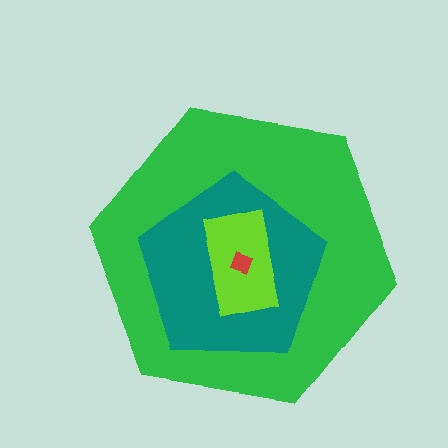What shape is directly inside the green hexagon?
The teal pentagon.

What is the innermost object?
The red diamond.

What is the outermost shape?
The green hexagon.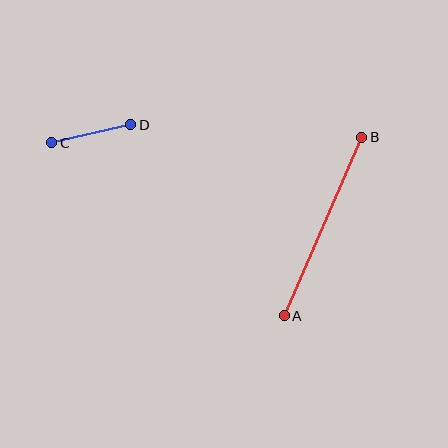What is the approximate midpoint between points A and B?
The midpoint is at approximately (323, 227) pixels.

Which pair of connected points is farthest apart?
Points A and B are farthest apart.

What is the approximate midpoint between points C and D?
The midpoint is at approximately (91, 134) pixels.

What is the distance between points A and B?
The distance is approximately 195 pixels.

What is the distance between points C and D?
The distance is approximately 81 pixels.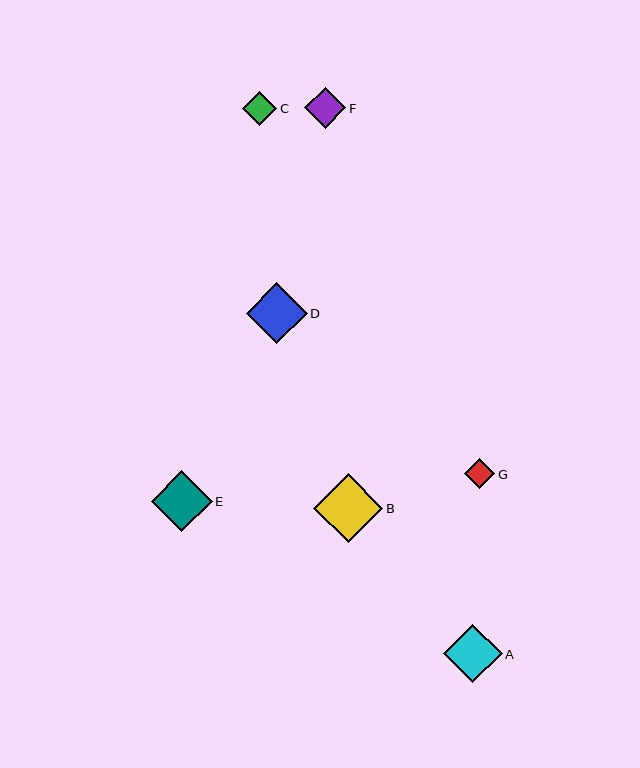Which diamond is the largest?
Diamond B is the largest with a size of approximately 69 pixels.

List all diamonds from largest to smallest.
From largest to smallest: B, E, D, A, F, C, G.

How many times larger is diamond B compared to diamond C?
Diamond B is approximately 2.0 times the size of diamond C.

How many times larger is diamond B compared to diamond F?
Diamond B is approximately 1.7 times the size of diamond F.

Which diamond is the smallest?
Diamond G is the smallest with a size of approximately 30 pixels.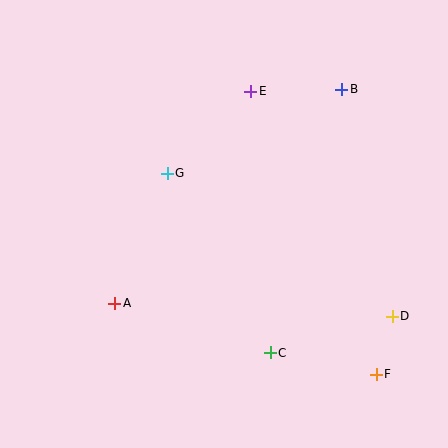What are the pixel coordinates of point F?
Point F is at (376, 374).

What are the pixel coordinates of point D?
Point D is at (392, 316).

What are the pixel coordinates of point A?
Point A is at (115, 303).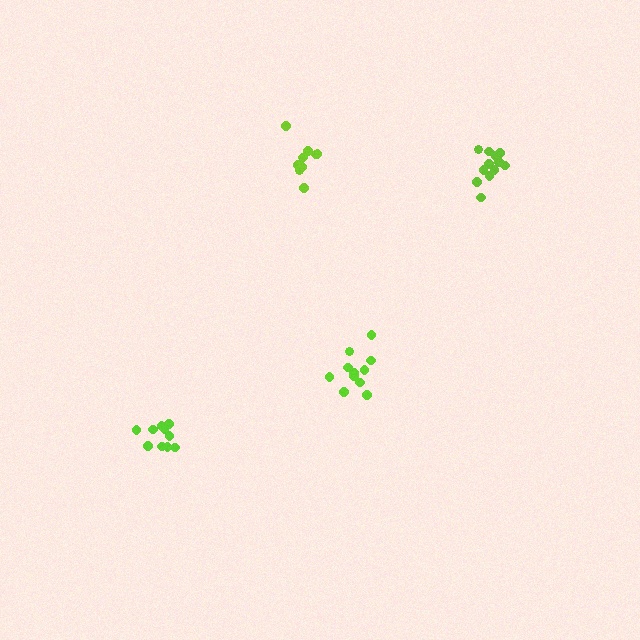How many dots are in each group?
Group 1: 10 dots, Group 2: 11 dots, Group 3: 9 dots, Group 4: 12 dots (42 total).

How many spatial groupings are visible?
There are 4 spatial groupings.